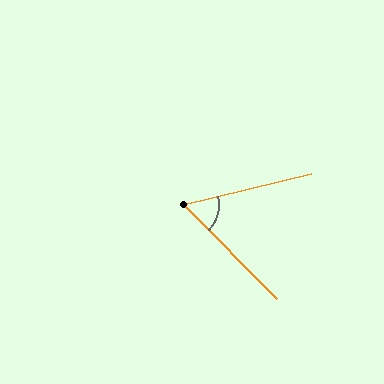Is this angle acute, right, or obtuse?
It is acute.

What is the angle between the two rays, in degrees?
Approximately 59 degrees.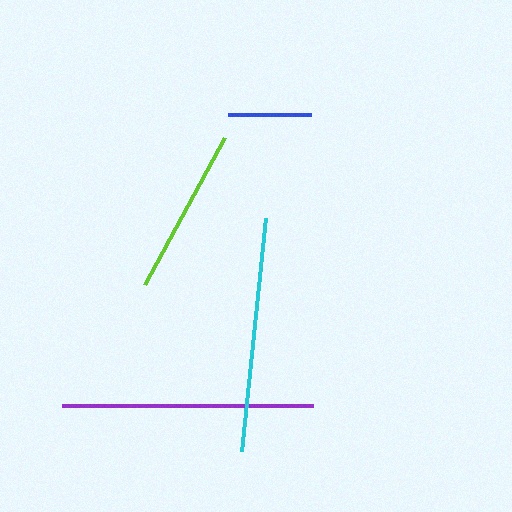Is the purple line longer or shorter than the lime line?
The purple line is longer than the lime line.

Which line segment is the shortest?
The blue line is the shortest at approximately 83 pixels.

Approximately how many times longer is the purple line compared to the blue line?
The purple line is approximately 3.0 times the length of the blue line.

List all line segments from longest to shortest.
From longest to shortest: purple, cyan, lime, blue.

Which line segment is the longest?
The purple line is the longest at approximately 252 pixels.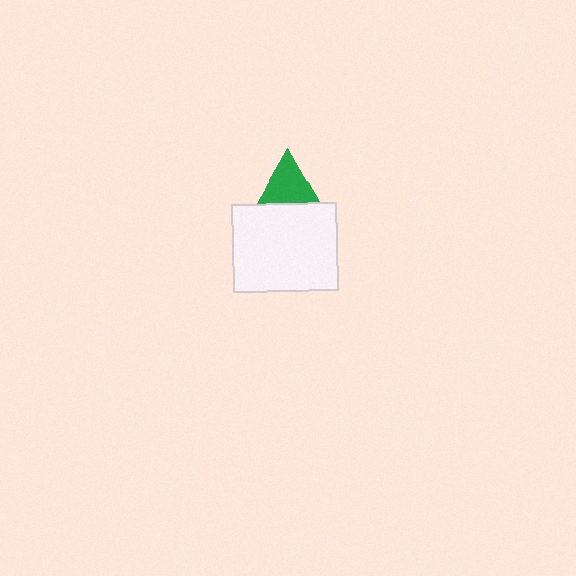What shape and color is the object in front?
The object in front is a white rectangle.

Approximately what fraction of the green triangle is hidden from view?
Roughly 56% of the green triangle is hidden behind the white rectangle.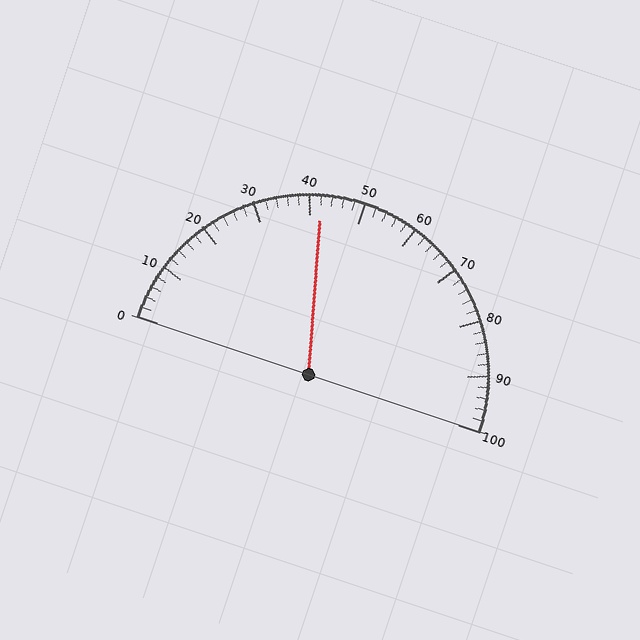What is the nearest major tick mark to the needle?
The nearest major tick mark is 40.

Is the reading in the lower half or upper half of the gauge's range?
The reading is in the lower half of the range (0 to 100).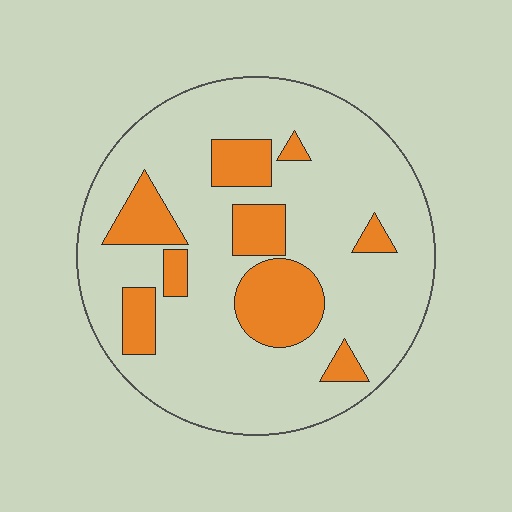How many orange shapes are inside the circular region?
9.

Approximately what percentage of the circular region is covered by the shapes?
Approximately 20%.